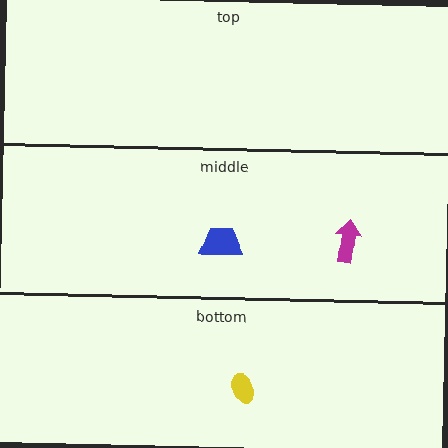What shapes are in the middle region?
The magenta arrow, the blue trapezoid.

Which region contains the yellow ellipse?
The bottom region.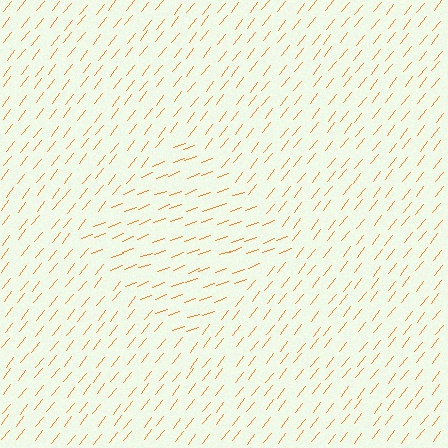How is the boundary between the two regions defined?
The boundary is defined purely by a change in line orientation (approximately 32 degrees difference). All lines are the same color and thickness.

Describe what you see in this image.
The image is filled with small orange line segments. A diamond region in the image has lines oriented differently from the surrounding lines, creating a visible texture boundary.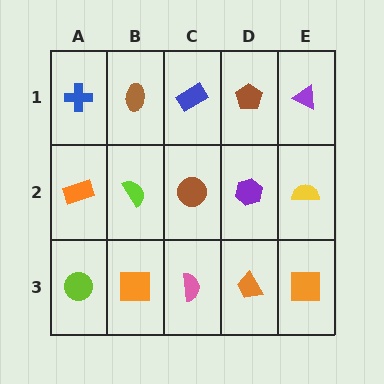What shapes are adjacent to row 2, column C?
A blue rectangle (row 1, column C), a pink semicircle (row 3, column C), a lime semicircle (row 2, column B), a purple hexagon (row 2, column D).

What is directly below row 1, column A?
An orange rectangle.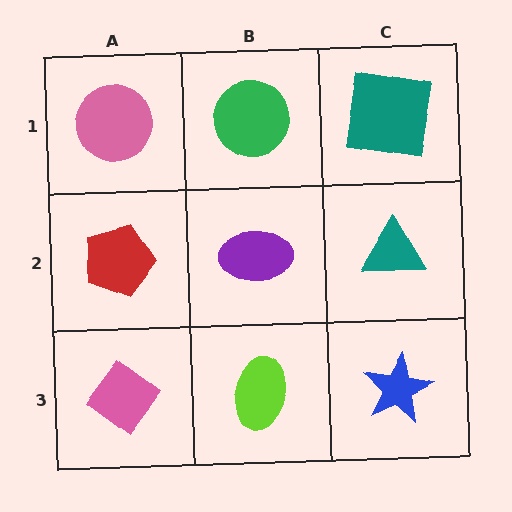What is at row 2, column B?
A purple ellipse.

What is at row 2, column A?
A red pentagon.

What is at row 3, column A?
A pink diamond.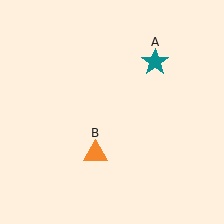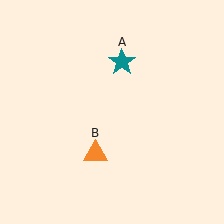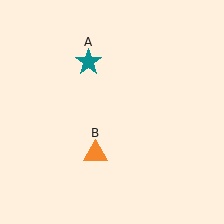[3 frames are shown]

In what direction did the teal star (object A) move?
The teal star (object A) moved left.